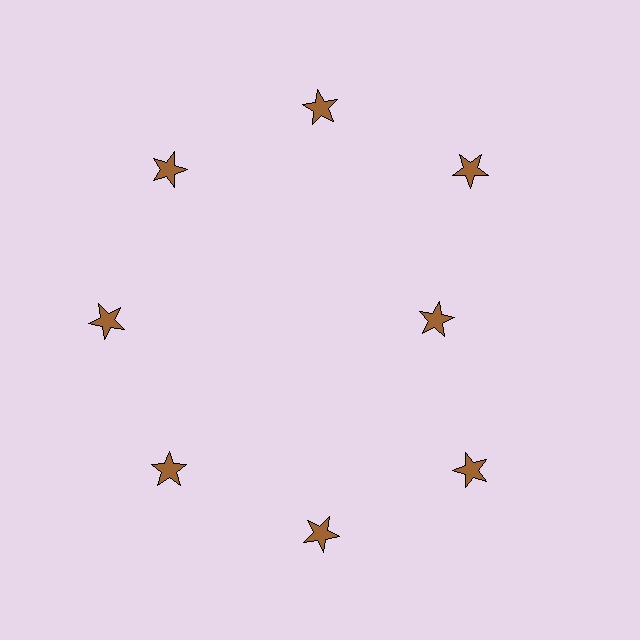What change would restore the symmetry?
The symmetry would be restored by moving it outward, back onto the ring so that all 8 stars sit at equal angles and equal distance from the center.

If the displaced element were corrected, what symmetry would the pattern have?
It would have 8-fold rotational symmetry — the pattern would map onto itself every 45 degrees.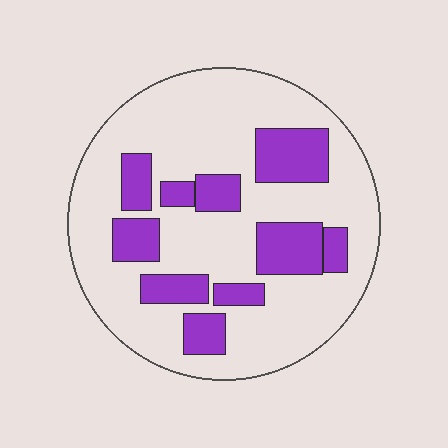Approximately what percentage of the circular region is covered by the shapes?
Approximately 25%.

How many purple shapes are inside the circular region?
10.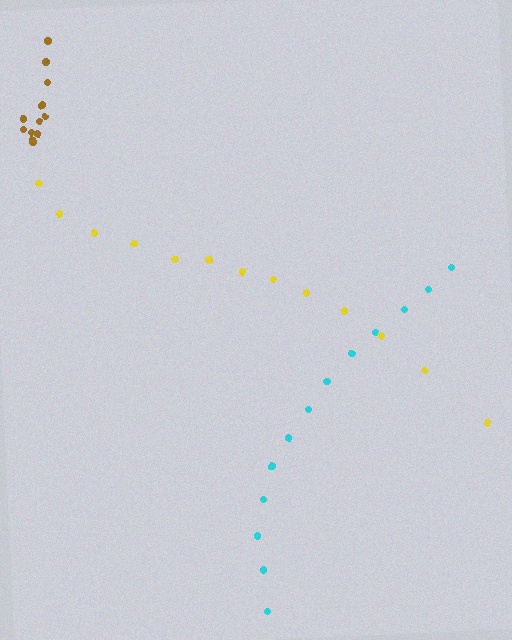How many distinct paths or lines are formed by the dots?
There are 3 distinct paths.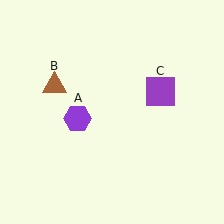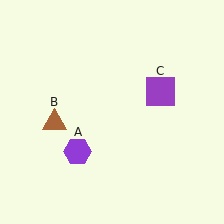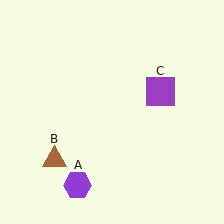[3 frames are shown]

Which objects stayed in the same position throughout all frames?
Purple square (object C) remained stationary.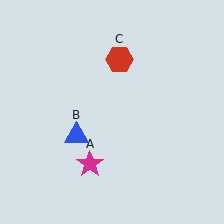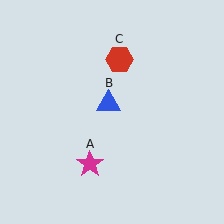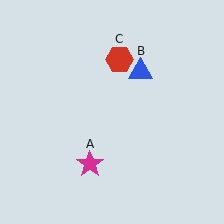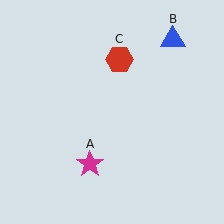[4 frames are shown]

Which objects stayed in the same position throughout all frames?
Magenta star (object A) and red hexagon (object C) remained stationary.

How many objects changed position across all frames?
1 object changed position: blue triangle (object B).